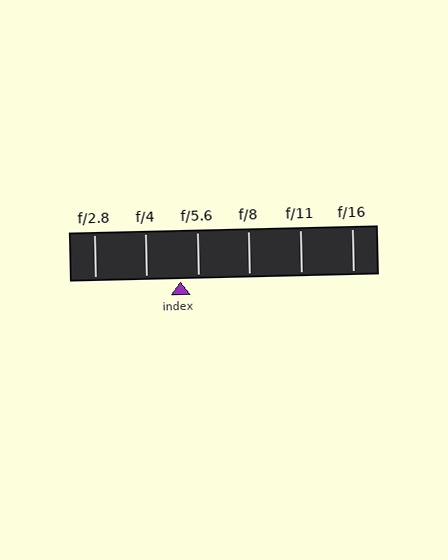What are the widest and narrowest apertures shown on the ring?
The widest aperture shown is f/2.8 and the narrowest is f/16.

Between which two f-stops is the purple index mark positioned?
The index mark is between f/4 and f/5.6.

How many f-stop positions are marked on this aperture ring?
There are 6 f-stop positions marked.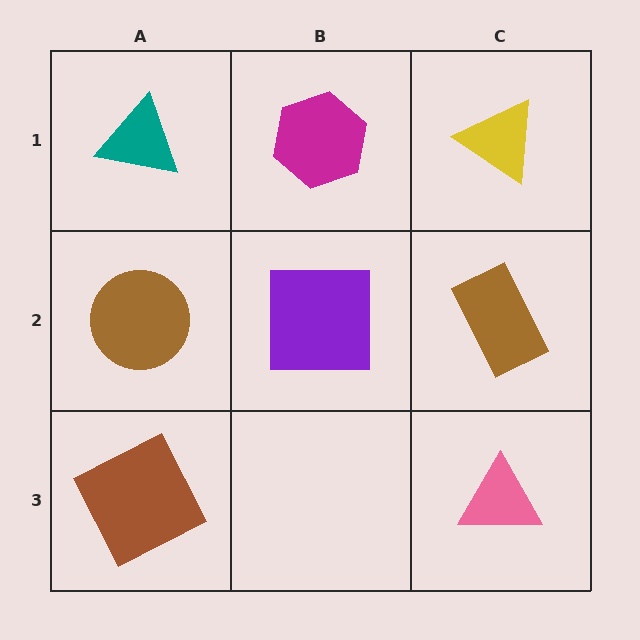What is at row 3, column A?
A brown square.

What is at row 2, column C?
A brown rectangle.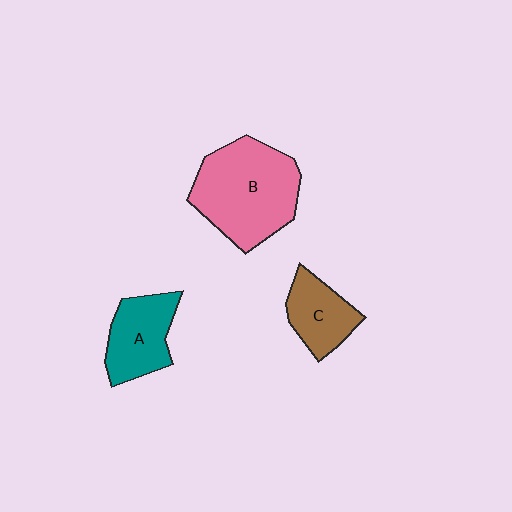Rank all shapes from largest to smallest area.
From largest to smallest: B (pink), A (teal), C (brown).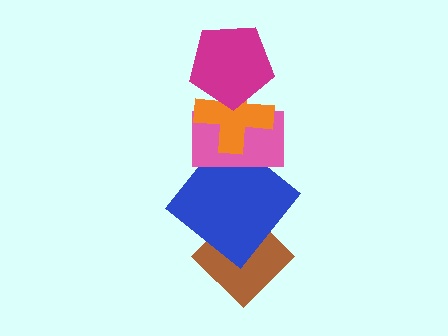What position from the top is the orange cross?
The orange cross is 2nd from the top.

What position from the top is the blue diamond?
The blue diamond is 4th from the top.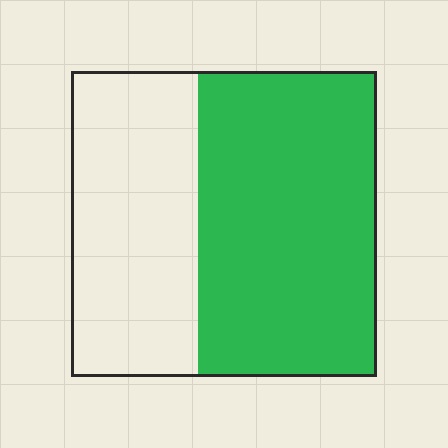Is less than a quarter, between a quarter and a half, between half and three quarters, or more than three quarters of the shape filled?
Between half and three quarters.